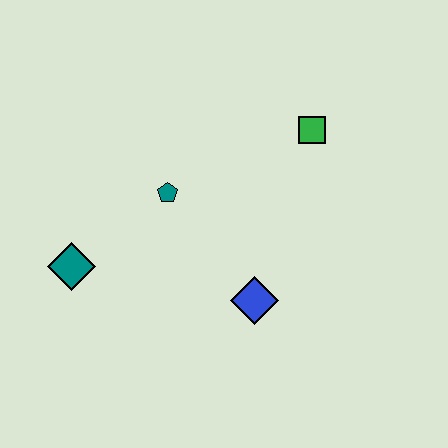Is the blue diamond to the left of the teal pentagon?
No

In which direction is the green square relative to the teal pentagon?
The green square is to the right of the teal pentagon.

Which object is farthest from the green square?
The teal diamond is farthest from the green square.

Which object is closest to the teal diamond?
The teal pentagon is closest to the teal diamond.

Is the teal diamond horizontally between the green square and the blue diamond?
No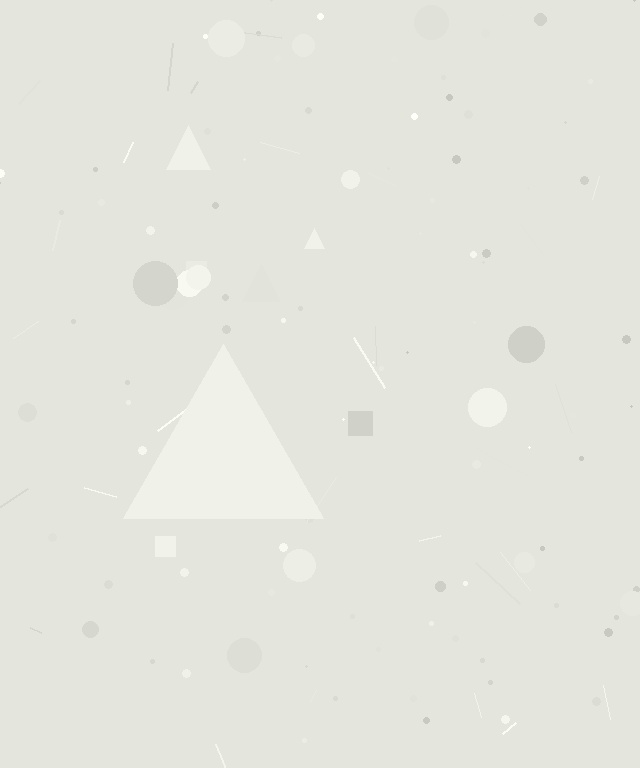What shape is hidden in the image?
A triangle is hidden in the image.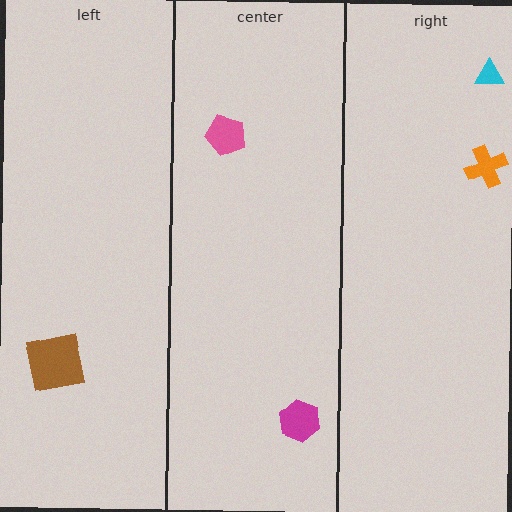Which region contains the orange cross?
The right region.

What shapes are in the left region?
The brown square.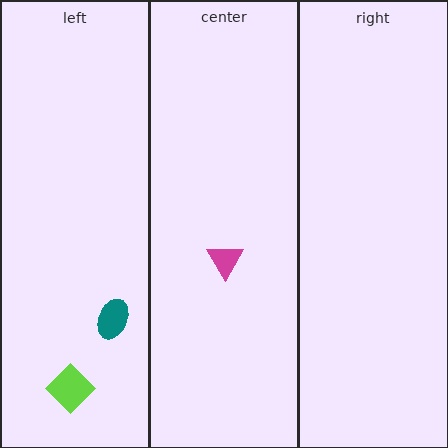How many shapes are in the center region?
1.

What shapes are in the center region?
The magenta triangle.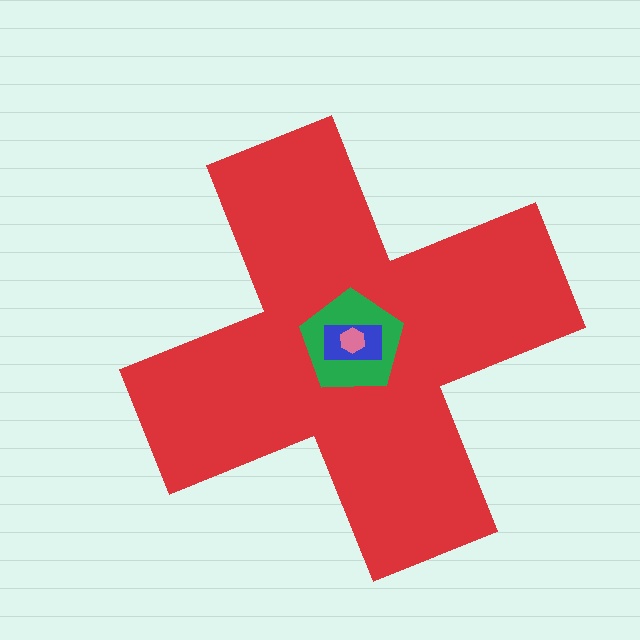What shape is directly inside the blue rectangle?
The pink hexagon.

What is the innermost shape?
The pink hexagon.